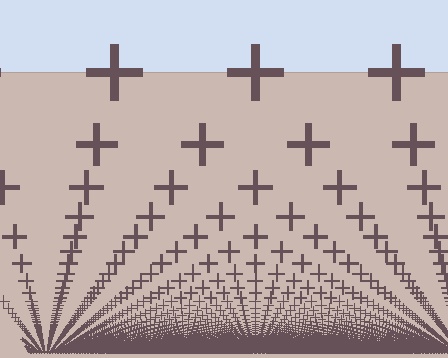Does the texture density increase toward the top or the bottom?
Density increases toward the bottom.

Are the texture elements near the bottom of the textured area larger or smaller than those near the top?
Smaller. The gradient is inverted — elements near the bottom are smaller and denser.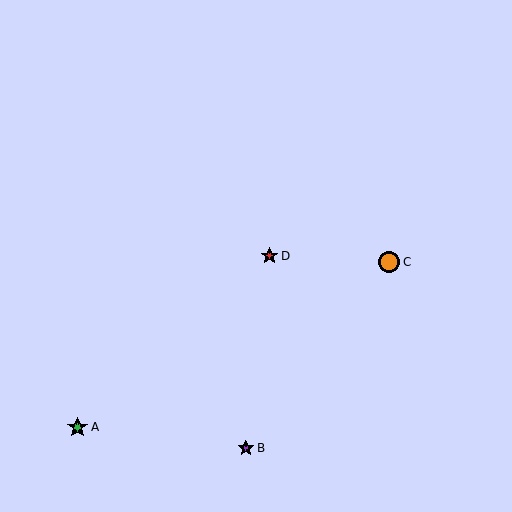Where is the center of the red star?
The center of the red star is at (269, 256).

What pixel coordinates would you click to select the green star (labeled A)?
Click at (78, 427) to select the green star A.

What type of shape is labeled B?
Shape B is a purple star.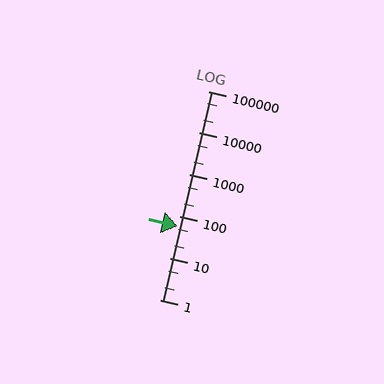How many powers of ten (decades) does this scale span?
The scale spans 5 decades, from 1 to 100000.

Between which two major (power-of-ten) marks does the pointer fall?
The pointer is between 10 and 100.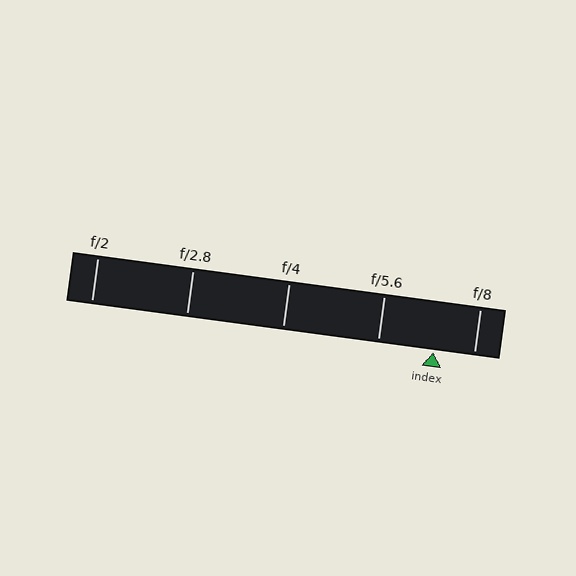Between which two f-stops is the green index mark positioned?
The index mark is between f/5.6 and f/8.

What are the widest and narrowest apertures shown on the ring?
The widest aperture shown is f/2 and the narrowest is f/8.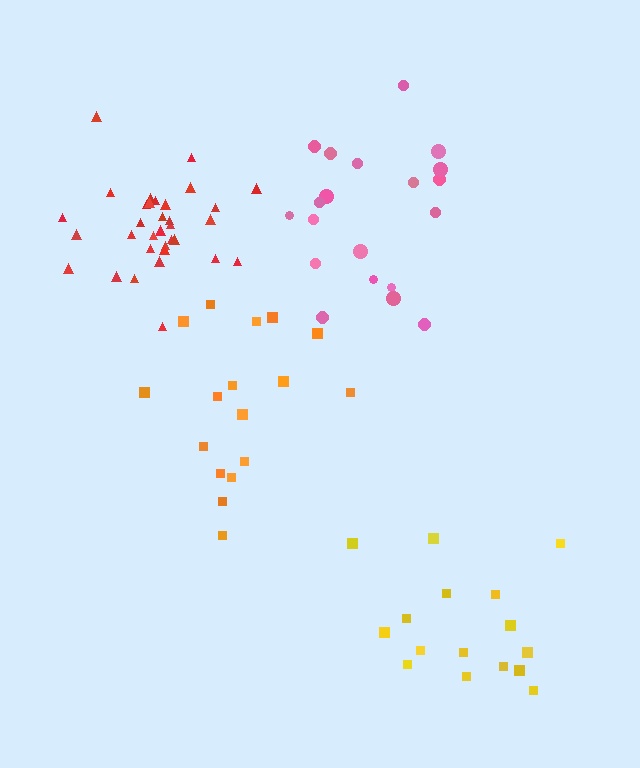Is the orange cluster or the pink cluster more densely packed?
Pink.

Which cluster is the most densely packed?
Red.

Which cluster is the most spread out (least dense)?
Orange.